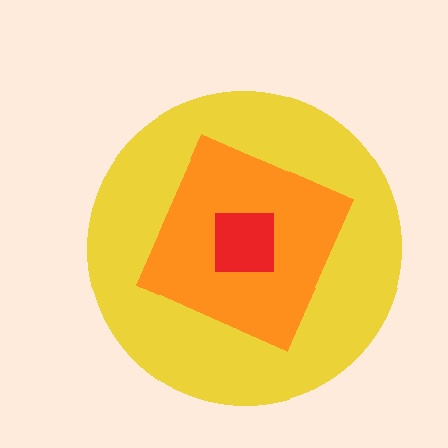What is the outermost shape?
The yellow circle.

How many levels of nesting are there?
3.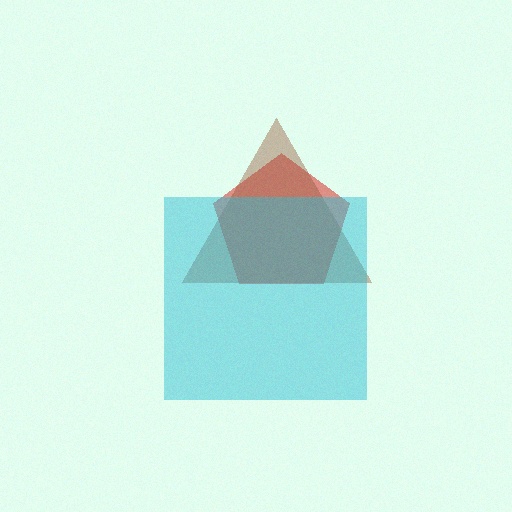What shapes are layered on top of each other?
The layered shapes are: a red pentagon, a brown triangle, a cyan square.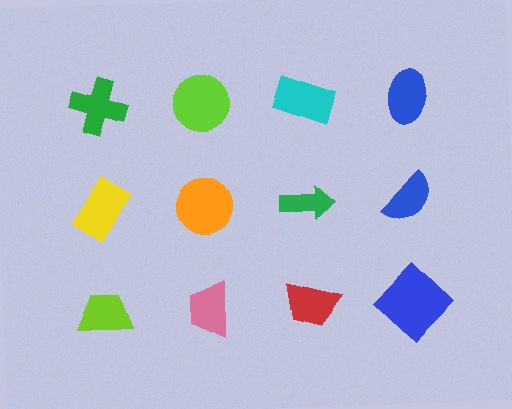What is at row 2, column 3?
A green arrow.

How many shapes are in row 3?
4 shapes.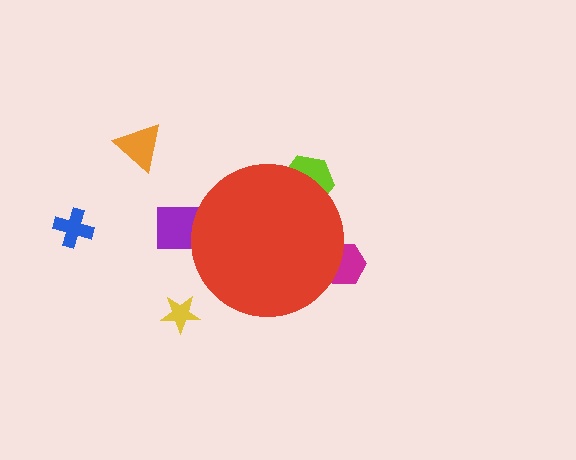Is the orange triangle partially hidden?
No, the orange triangle is fully visible.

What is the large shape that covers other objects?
A red circle.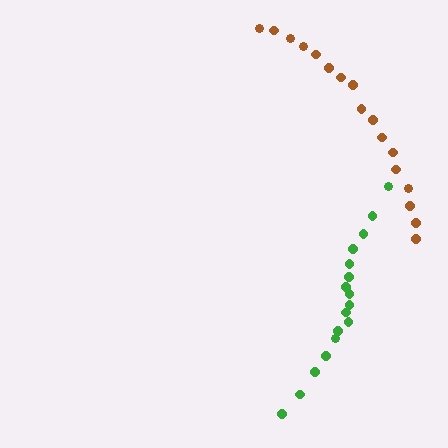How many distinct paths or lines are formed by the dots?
There are 2 distinct paths.